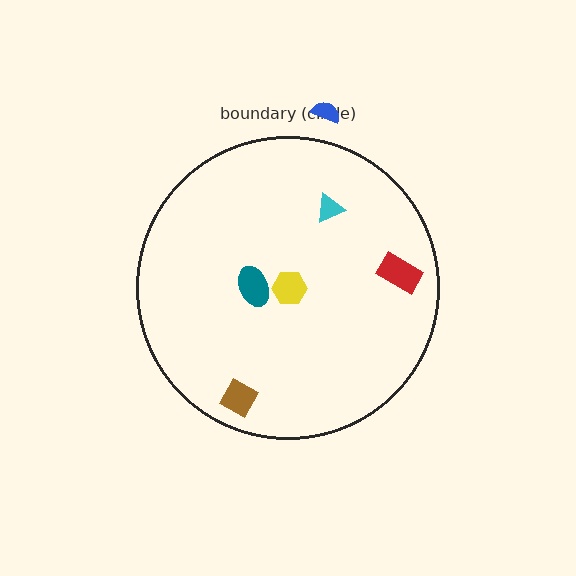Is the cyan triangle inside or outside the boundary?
Inside.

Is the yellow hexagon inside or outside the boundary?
Inside.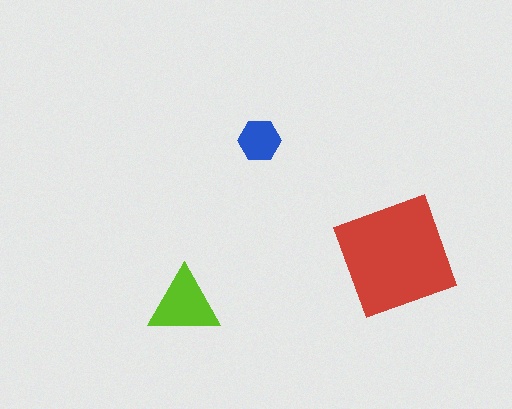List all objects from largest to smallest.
The red square, the lime triangle, the blue hexagon.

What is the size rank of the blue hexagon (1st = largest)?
3rd.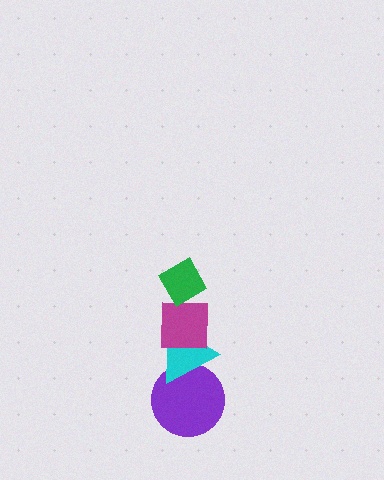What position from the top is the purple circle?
The purple circle is 4th from the top.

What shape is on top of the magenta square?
The green diamond is on top of the magenta square.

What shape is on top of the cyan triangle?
The magenta square is on top of the cyan triangle.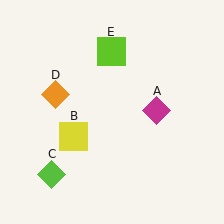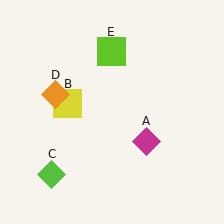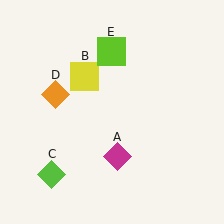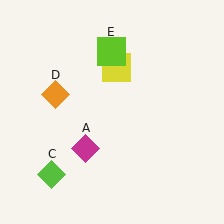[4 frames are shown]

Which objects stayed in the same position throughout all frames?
Lime diamond (object C) and orange diamond (object D) and lime square (object E) remained stationary.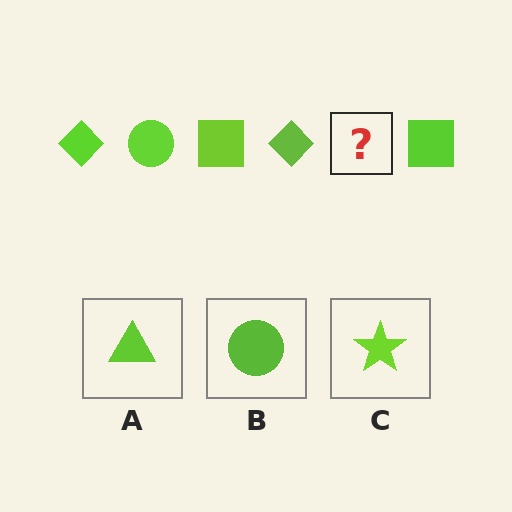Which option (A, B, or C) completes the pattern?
B.